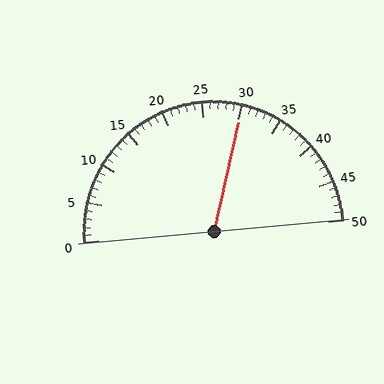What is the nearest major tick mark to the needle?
The nearest major tick mark is 30.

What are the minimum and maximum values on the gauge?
The gauge ranges from 0 to 50.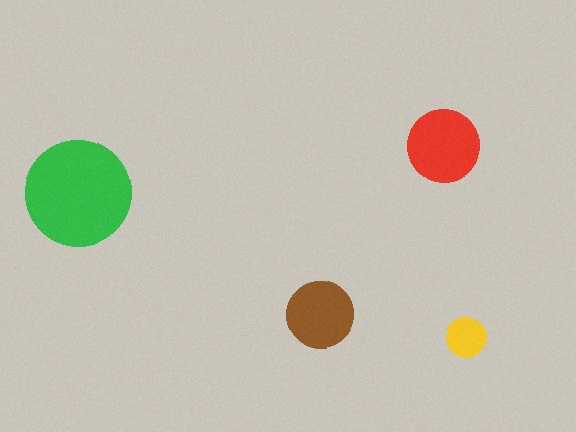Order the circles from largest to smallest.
the green one, the red one, the brown one, the yellow one.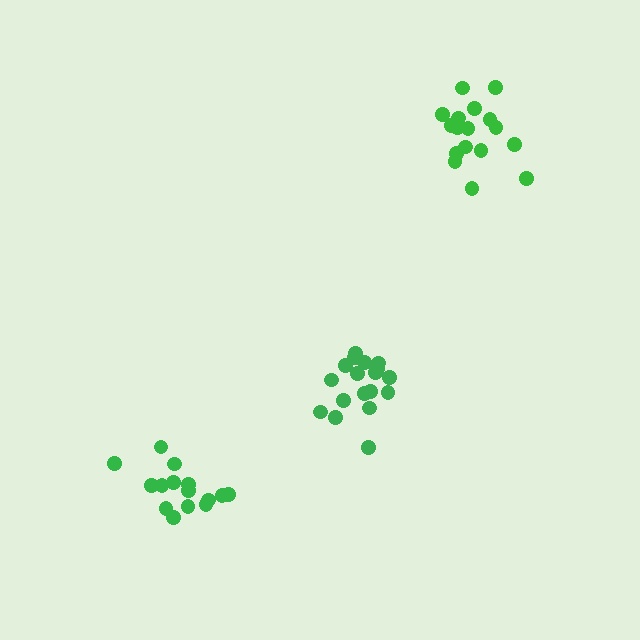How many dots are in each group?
Group 1: 18 dots, Group 2: 15 dots, Group 3: 17 dots (50 total).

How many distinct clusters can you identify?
There are 3 distinct clusters.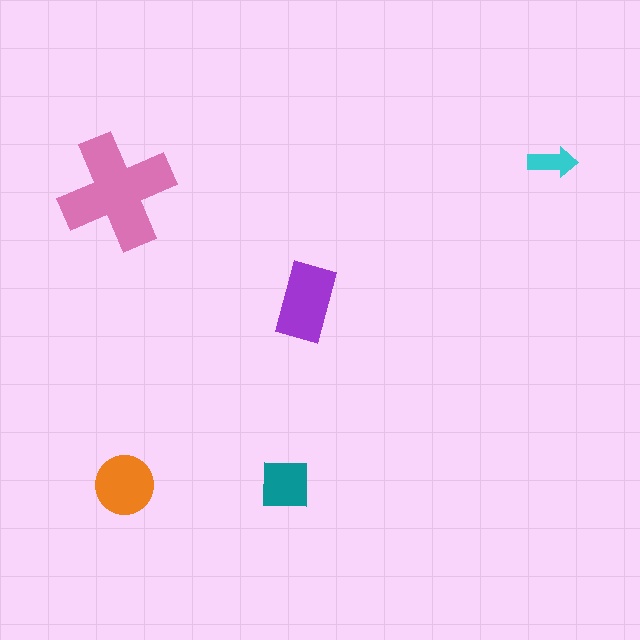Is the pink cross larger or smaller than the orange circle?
Larger.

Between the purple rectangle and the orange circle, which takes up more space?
The purple rectangle.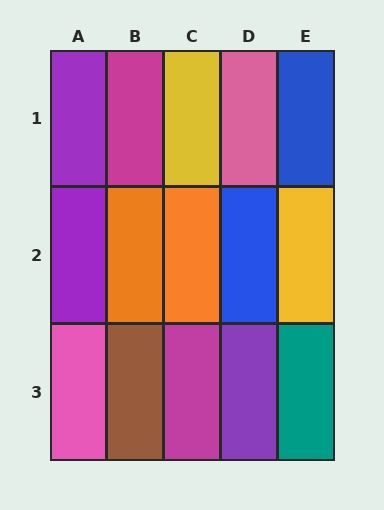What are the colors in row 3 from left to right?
Pink, brown, magenta, purple, teal.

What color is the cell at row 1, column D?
Pink.